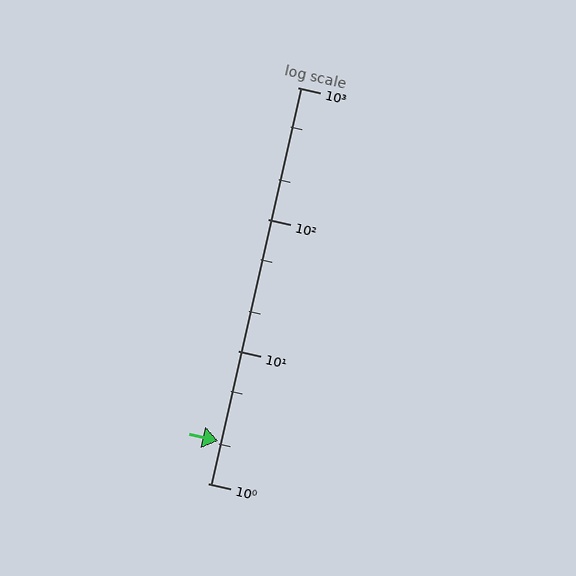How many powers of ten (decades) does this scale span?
The scale spans 3 decades, from 1 to 1000.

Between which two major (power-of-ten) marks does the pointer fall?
The pointer is between 1 and 10.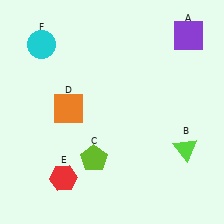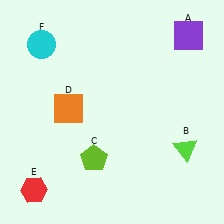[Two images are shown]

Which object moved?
The red hexagon (E) moved left.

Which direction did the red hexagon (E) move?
The red hexagon (E) moved left.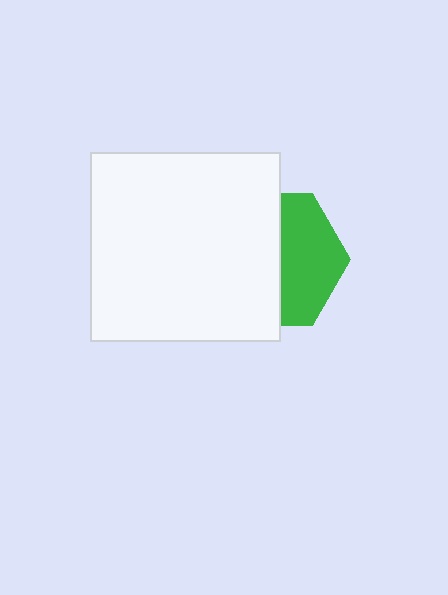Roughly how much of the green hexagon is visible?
A small part of it is visible (roughly 44%).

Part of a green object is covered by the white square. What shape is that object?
It is a hexagon.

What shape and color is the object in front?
The object in front is a white square.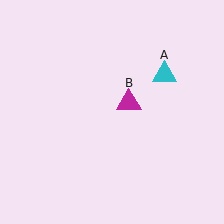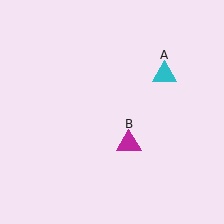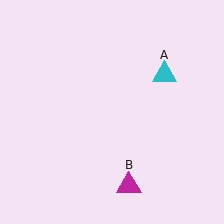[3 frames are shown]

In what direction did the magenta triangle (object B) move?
The magenta triangle (object B) moved down.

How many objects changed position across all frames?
1 object changed position: magenta triangle (object B).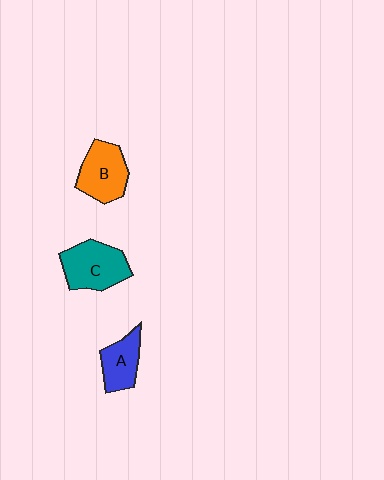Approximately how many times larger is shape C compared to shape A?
Approximately 1.4 times.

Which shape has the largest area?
Shape C (teal).